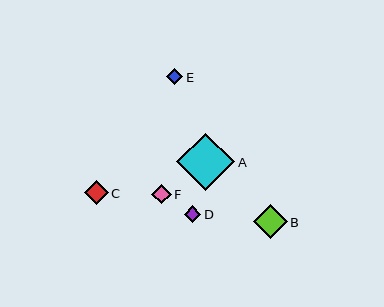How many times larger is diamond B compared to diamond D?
Diamond B is approximately 2.1 times the size of diamond D.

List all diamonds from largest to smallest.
From largest to smallest: A, B, C, F, D, E.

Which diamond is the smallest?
Diamond E is the smallest with a size of approximately 16 pixels.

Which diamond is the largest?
Diamond A is the largest with a size of approximately 58 pixels.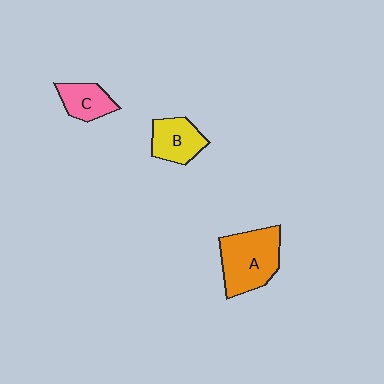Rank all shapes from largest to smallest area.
From largest to smallest: A (orange), B (yellow), C (pink).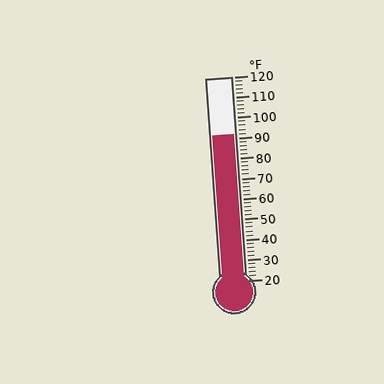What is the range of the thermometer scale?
The thermometer scale ranges from 20°F to 120°F.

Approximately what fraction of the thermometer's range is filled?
The thermometer is filled to approximately 70% of its range.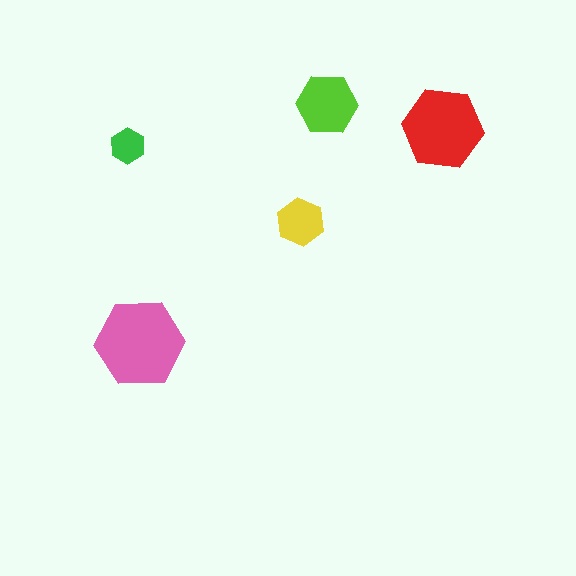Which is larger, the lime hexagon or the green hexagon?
The lime one.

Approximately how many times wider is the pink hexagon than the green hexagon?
About 2.5 times wider.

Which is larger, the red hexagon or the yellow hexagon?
The red one.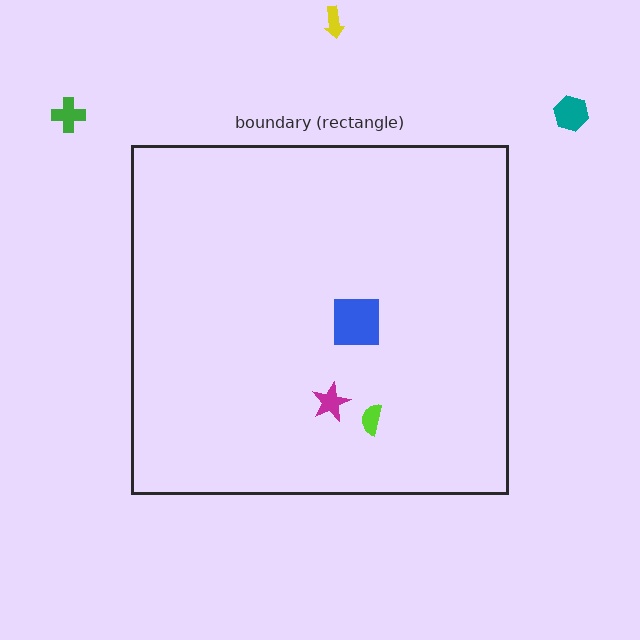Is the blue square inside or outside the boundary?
Inside.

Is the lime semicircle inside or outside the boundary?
Inside.